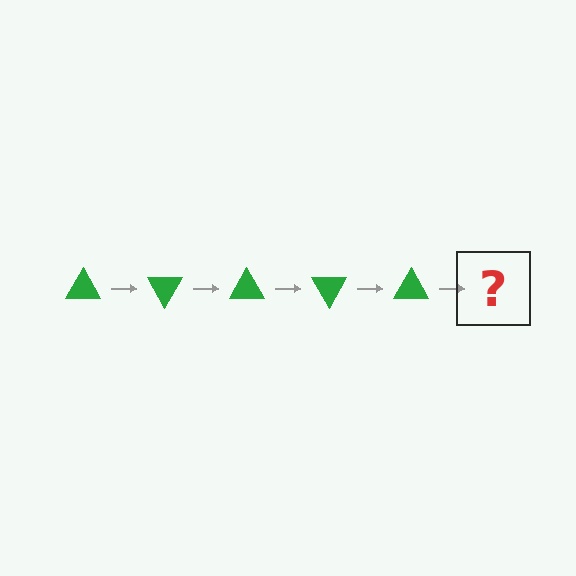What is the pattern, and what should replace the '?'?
The pattern is that the triangle rotates 60 degrees each step. The '?' should be a green triangle rotated 300 degrees.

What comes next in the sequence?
The next element should be a green triangle rotated 300 degrees.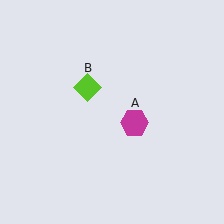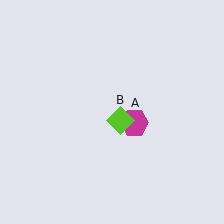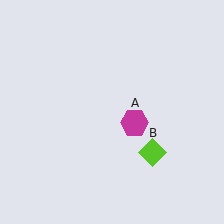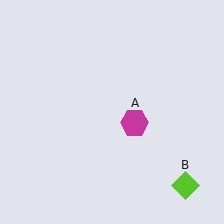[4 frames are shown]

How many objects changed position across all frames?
1 object changed position: lime diamond (object B).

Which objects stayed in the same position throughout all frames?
Magenta hexagon (object A) remained stationary.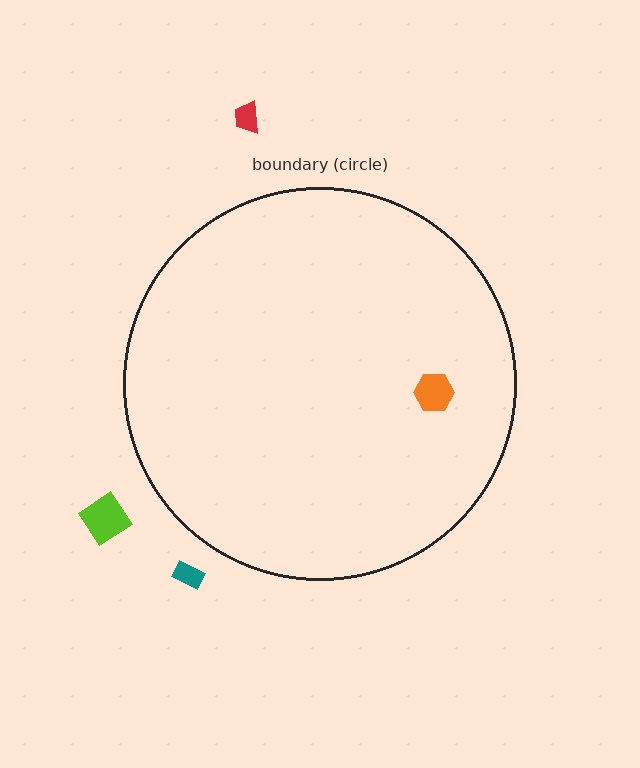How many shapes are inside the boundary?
1 inside, 3 outside.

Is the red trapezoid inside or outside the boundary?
Outside.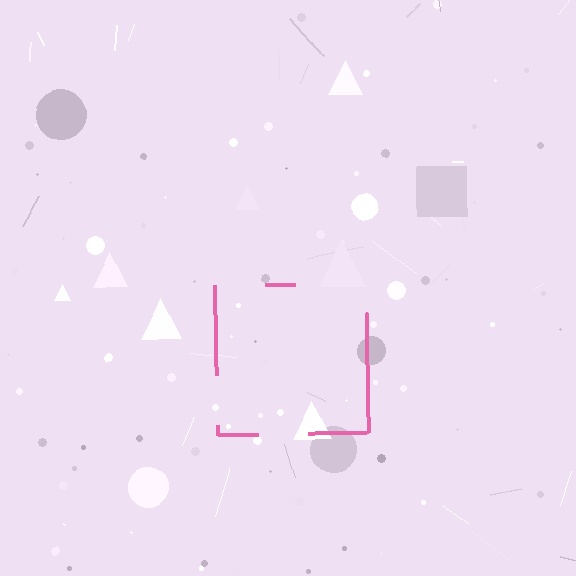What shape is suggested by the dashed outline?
The dashed outline suggests a square.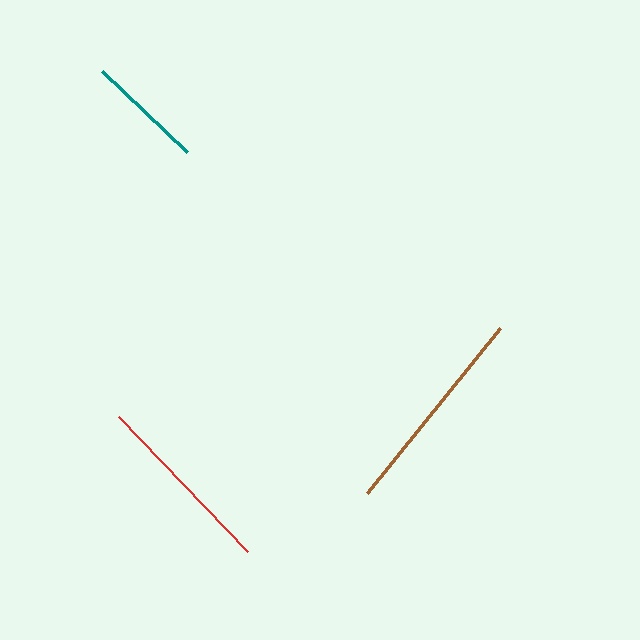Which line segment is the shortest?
The teal line is the shortest at approximately 117 pixels.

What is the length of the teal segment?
The teal segment is approximately 117 pixels long.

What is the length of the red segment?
The red segment is approximately 187 pixels long.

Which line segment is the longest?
The brown line is the longest at approximately 212 pixels.